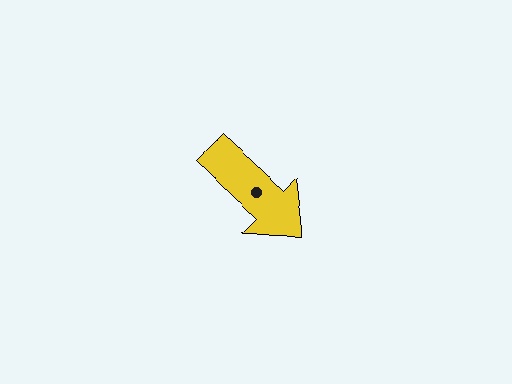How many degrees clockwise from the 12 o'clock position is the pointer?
Approximately 133 degrees.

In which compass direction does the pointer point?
Southeast.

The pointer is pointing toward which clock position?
Roughly 4 o'clock.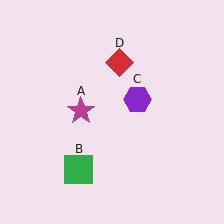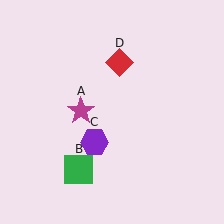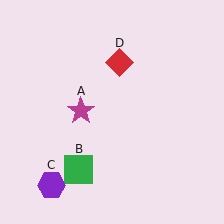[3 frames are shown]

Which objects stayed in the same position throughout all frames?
Magenta star (object A) and green square (object B) and red diamond (object D) remained stationary.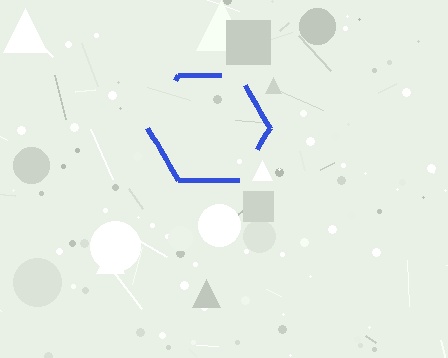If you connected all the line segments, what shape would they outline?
They would outline a hexagon.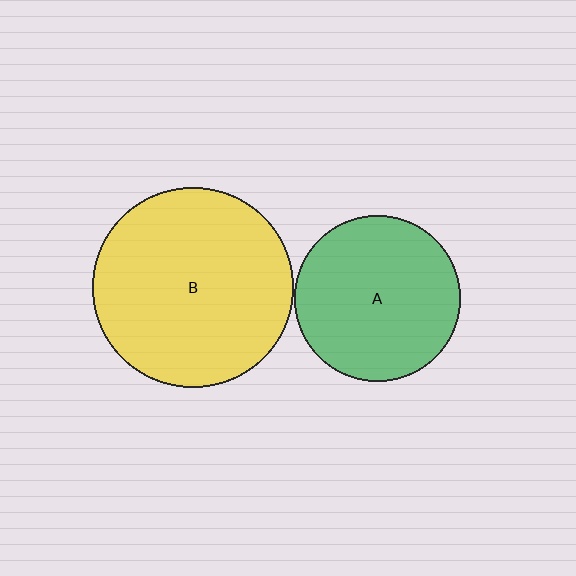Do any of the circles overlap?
No, none of the circles overlap.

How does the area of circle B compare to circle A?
Approximately 1.5 times.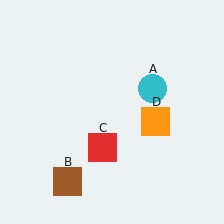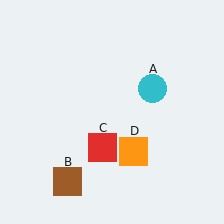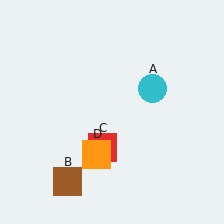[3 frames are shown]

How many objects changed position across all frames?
1 object changed position: orange square (object D).